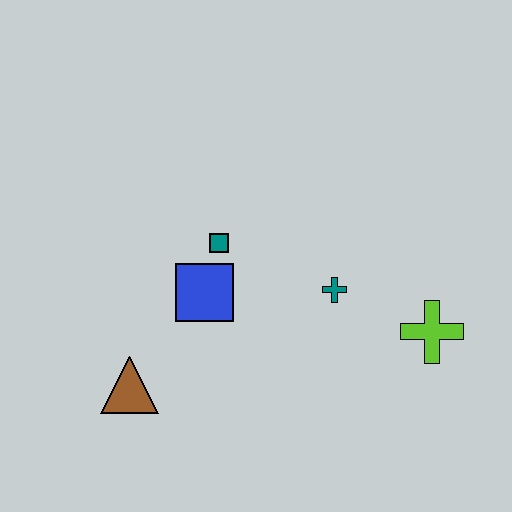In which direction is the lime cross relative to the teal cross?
The lime cross is to the right of the teal cross.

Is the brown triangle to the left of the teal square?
Yes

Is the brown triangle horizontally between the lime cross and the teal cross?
No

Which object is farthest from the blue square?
The lime cross is farthest from the blue square.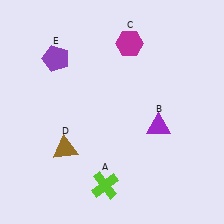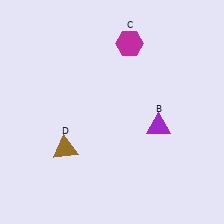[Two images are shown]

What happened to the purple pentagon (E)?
The purple pentagon (E) was removed in Image 2. It was in the top-left area of Image 1.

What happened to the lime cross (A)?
The lime cross (A) was removed in Image 2. It was in the bottom-left area of Image 1.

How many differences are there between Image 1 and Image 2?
There are 2 differences between the two images.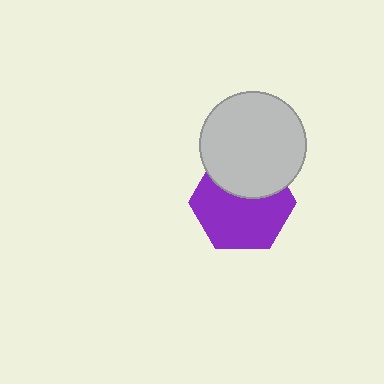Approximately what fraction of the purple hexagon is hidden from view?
Roughly 35% of the purple hexagon is hidden behind the light gray circle.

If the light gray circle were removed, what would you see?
You would see the complete purple hexagon.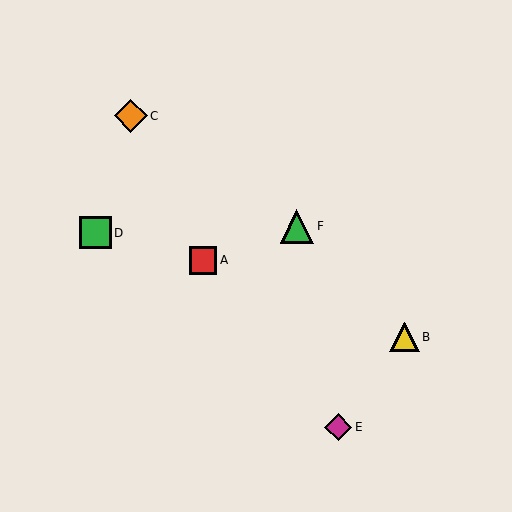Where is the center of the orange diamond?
The center of the orange diamond is at (131, 116).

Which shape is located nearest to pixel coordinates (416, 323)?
The yellow triangle (labeled B) at (405, 337) is nearest to that location.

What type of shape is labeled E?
Shape E is a magenta diamond.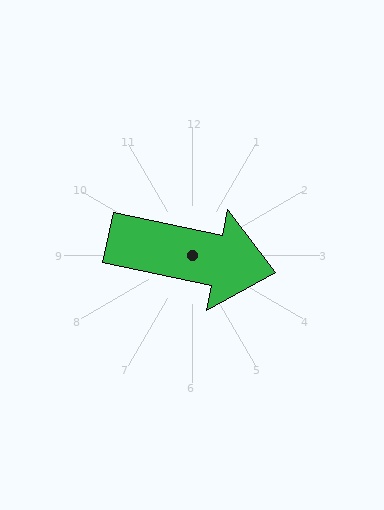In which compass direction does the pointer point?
East.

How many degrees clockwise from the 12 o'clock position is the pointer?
Approximately 102 degrees.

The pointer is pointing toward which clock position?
Roughly 3 o'clock.